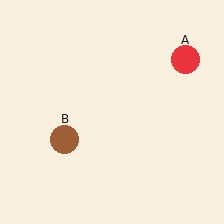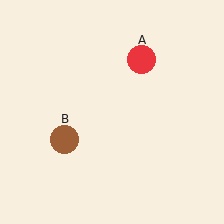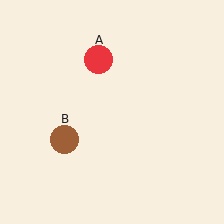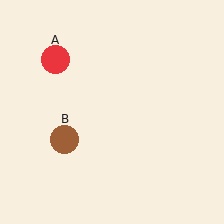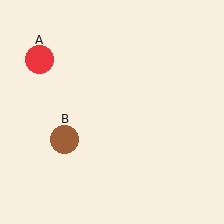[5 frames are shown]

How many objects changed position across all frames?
1 object changed position: red circle (object A).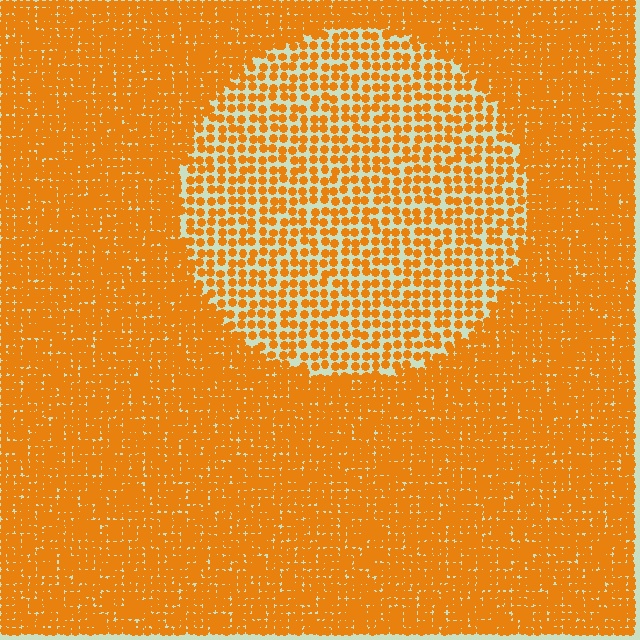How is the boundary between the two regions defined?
The boundary is defined by a change in element density (approximately 2.0x ratio). All elements are the same color, size, and shape.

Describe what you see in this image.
The image contains small orange elements arranged at two different densities. A circle-shaped region is visible where the elements are less densely packed than the surrounding area.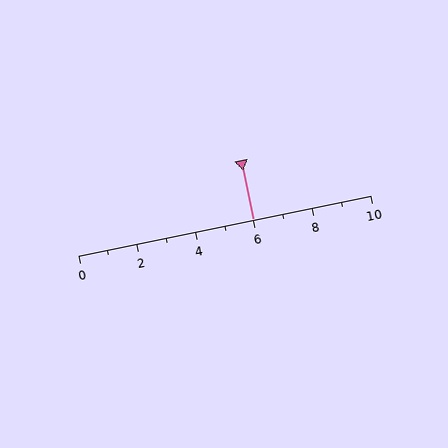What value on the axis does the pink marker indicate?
The marker indicates approximately 6.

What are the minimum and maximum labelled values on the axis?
The axis runs from 0 to 10.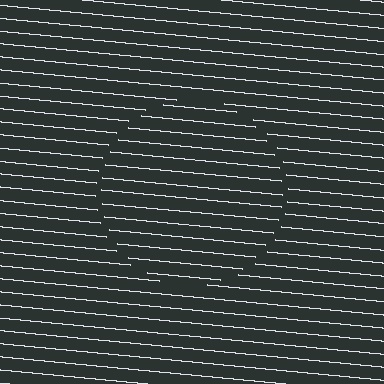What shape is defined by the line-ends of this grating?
An illusory circle. The interior of the shape contains the same grating, shifted by half a period — the contour is defined by the phase discontinuity where line-ends from the inner and outer gratings abut.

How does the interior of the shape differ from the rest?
The interior of the shape contains the same grating, shifted by half a period — the contour is defined by the phase discontinuity where line-ends from the inner and outer gratings abut.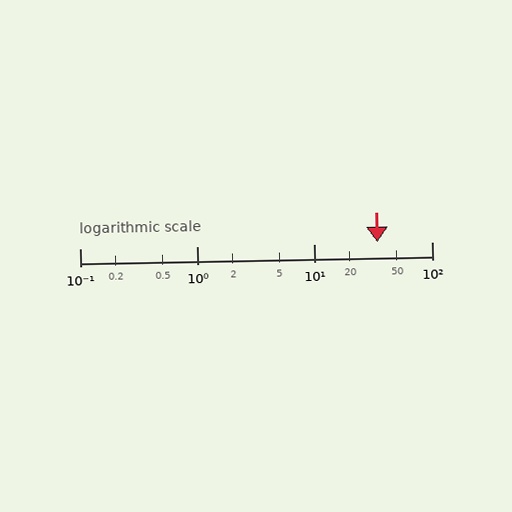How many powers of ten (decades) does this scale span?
The scale spans 3 decades, from 0.1 to 100.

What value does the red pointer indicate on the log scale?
The pointer indicates approximately 34.